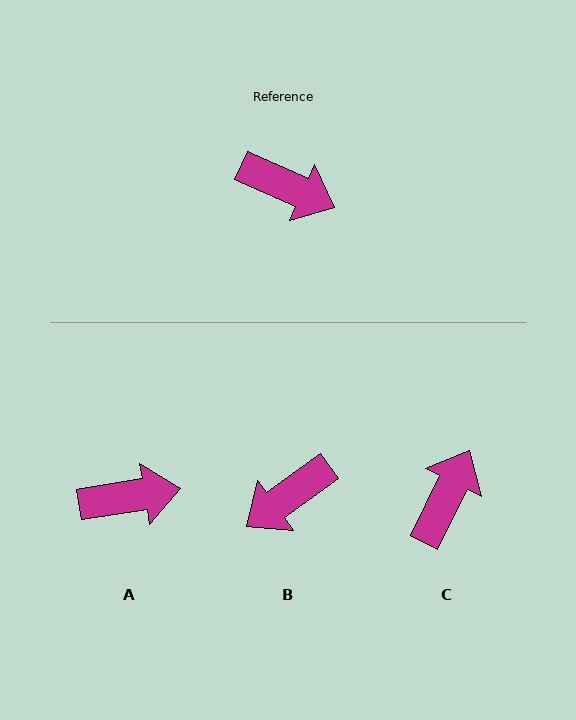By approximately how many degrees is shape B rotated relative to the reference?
Approximately 120 degrees clockwise.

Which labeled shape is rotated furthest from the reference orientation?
B, about 120 degrees away.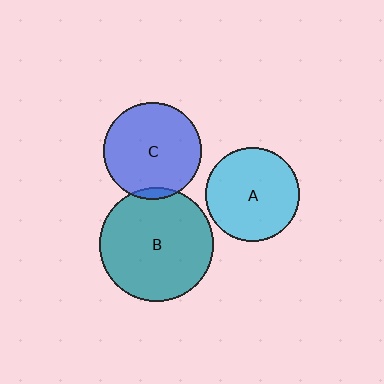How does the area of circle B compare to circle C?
Approximately 1.4 times.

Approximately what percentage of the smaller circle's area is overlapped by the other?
Approximately 5%.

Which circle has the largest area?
Circle B (teal).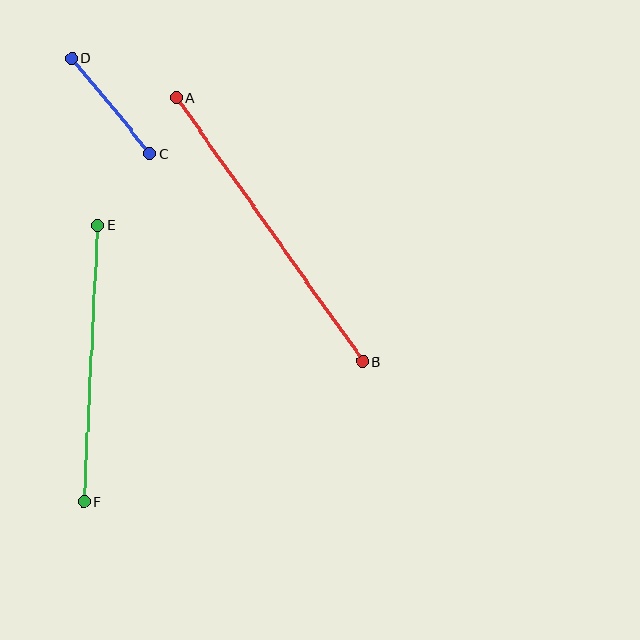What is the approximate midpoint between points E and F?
The midpoint is at approximately (91, 363) pixels.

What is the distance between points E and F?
The distance is approximately 277 pixels.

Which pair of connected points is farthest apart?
Points A and B are farthest apart.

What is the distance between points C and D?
The distance is approximately 123 pixels.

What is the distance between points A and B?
The distance is approximately 323 pixels.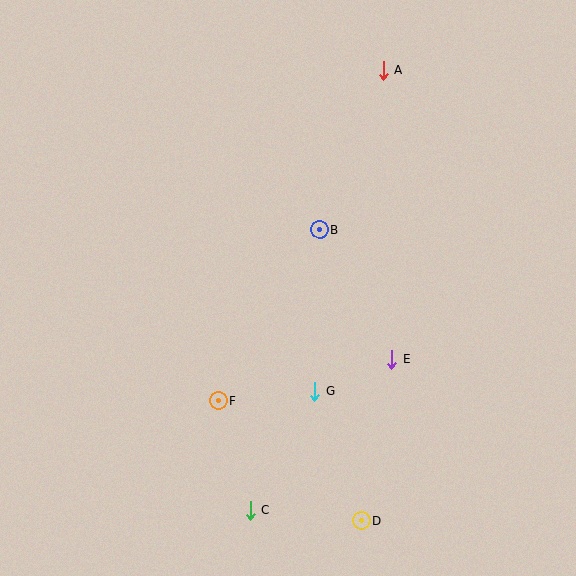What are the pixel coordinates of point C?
Point C is at (250, 511).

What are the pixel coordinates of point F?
Point F is at (218, 400).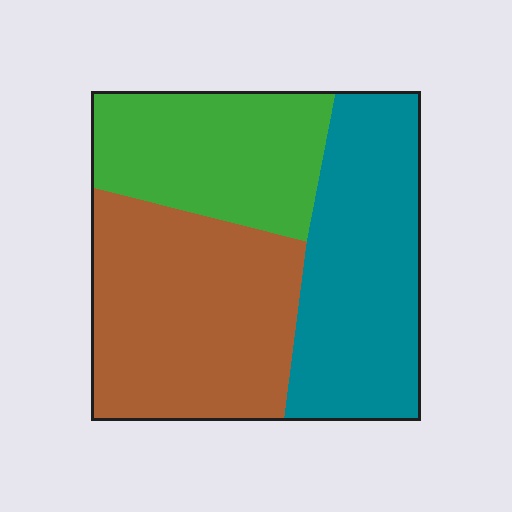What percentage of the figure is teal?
Teal takes up between a third and a half of the figure.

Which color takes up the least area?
Green, at roughly 25%.